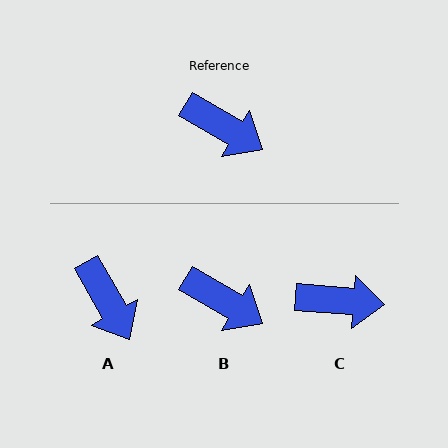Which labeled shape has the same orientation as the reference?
B.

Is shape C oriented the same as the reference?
No, it is off by about 26 degrees.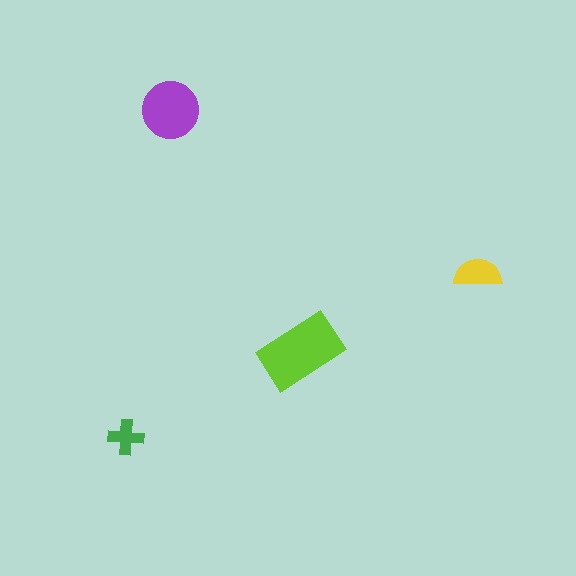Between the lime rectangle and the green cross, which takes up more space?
The lime rectangle.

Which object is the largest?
The lime rectangle.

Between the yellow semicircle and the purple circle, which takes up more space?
The purple circle.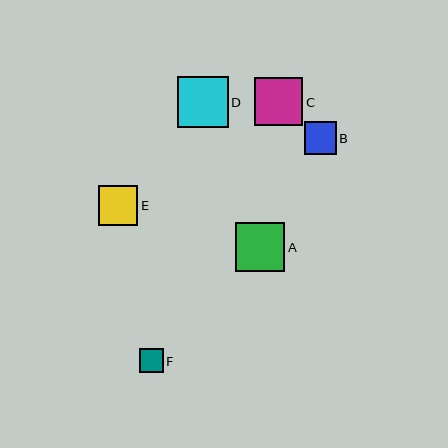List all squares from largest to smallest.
From largest to smallest: D, A, C, E, B, F.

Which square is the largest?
Square D is the largest with a size of approximately 51 pixels.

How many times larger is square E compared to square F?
Square E is approximately 1.6 times the size of square F.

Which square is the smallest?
Square F is the smallest with a size of approximately 24 pixels.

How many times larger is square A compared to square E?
Square A is approximately 1.2 times the size of square E.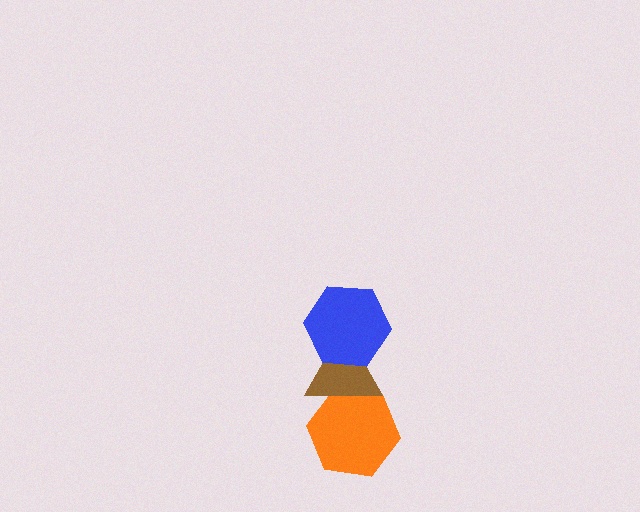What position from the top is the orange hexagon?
The orange hexagon is 3rd from the top.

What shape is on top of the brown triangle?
The blue hexagon is on top of the brown triangle.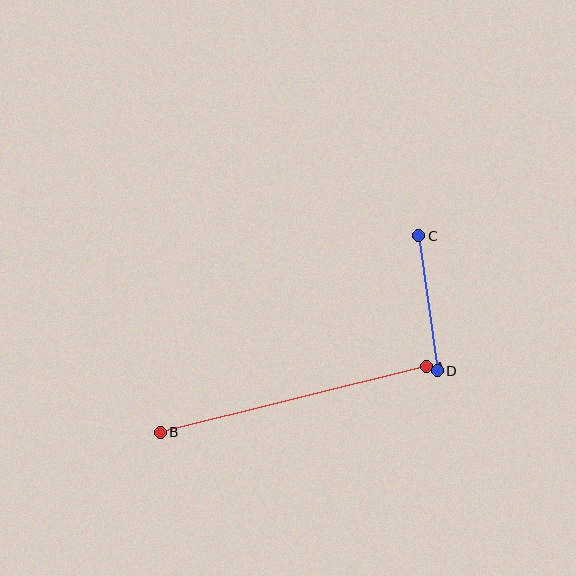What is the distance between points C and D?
The distance is approximately 136 pixels.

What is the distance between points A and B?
The distance is approximately 274 pixels.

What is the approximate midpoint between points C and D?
The midpoint is at approximately (428, 303) pixels.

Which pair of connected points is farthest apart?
Points A and B are farthest apart.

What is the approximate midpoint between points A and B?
The midpoint is at approximately (293, 399) pixels.